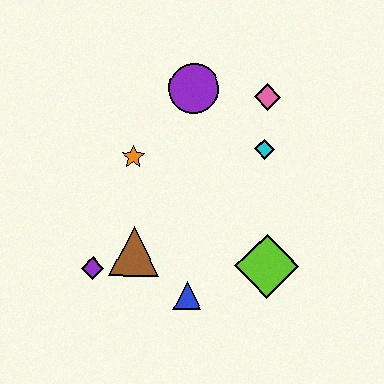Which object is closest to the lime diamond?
The blue triangle is closest to the lime diamond.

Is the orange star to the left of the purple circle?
Yes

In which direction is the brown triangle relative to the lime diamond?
The brown triangle is to the left of the lime diamond.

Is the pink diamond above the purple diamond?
Yes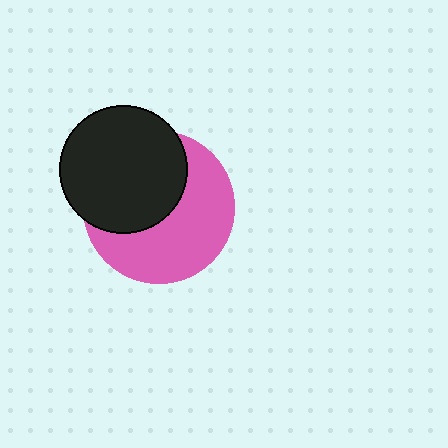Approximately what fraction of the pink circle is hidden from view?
Roughly 45% of the pink circle is hidden behind the black circle.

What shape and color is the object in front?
The object in front is a black circle.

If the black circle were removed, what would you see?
You would see the complete pink circle.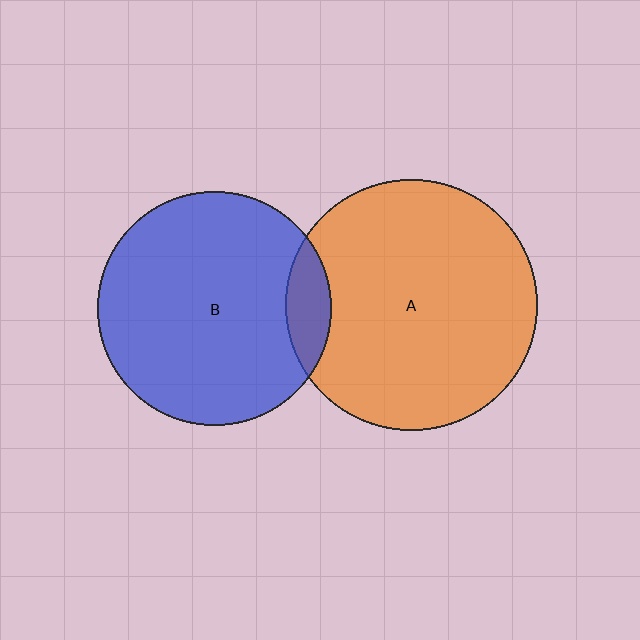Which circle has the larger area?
Circle A (orange).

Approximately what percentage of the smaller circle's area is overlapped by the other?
Approximately 10%.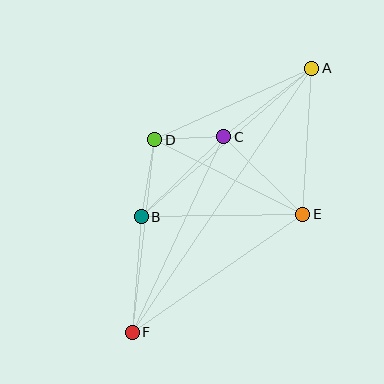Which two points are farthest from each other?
Points A and F are farthest from each other.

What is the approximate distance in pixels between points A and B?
The distance between A and B is approximately 226 pixels.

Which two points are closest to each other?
Points C and D are closest to each other.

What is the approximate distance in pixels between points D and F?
The distance between D and F is approximately 194 pixels.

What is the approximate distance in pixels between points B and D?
The distance between B and D is approximately 78 pixels.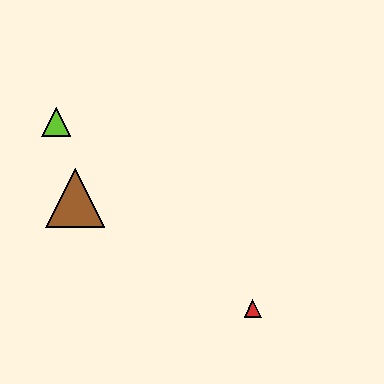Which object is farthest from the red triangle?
The lime triangle is farthest from the red triangle.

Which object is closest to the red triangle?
The brown triangle is closest to the red triangle.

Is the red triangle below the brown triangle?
Yes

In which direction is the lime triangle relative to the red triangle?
The lime triangle is to the left of the red triangle.